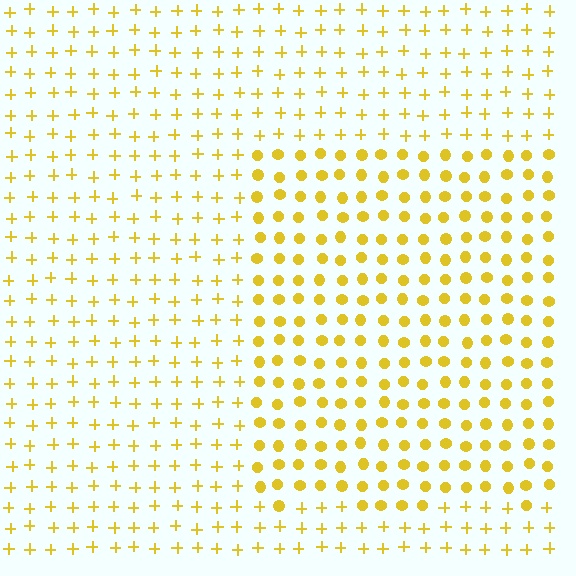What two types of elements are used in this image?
The image uses circles inside the rectangle region and plus signs outside it.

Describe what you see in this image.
The image is filled with small yellow elements arranged in a uniform grid. A rectangle-shaped region contains circles, while the surrounding area contains plus signs. The boundary is defined purely by the change in element shape.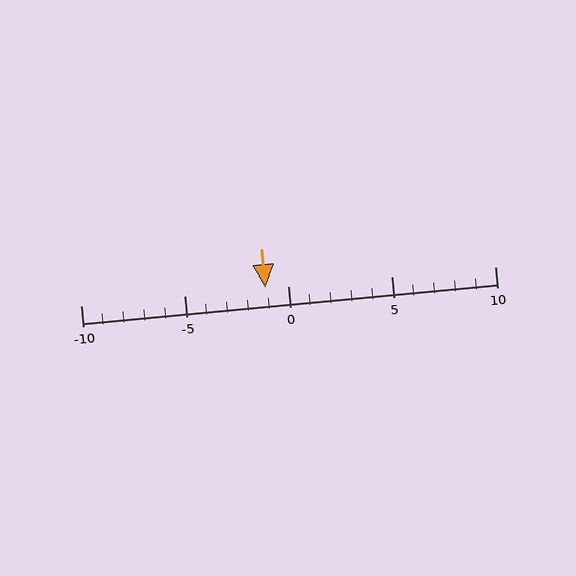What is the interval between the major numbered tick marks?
The major tick marks are spaced 5 units apart.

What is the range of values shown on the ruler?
The ruler shows values from -10 to 10.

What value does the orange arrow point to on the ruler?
The orange arrow points to approximately -1.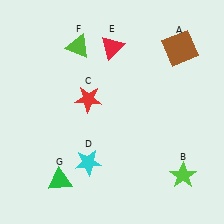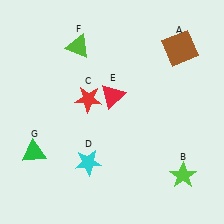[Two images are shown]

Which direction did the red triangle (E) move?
The red triangle (E) moved down.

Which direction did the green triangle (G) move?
The green triangle (G) moved up.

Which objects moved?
The objects that moved are: the red triangle (E), the green triangle (G).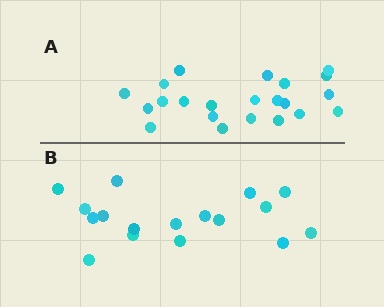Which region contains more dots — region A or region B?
Region A (the top region) has more dots.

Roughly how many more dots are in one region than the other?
Region A has about 5 more dots than region B.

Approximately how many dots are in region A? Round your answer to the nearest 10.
About 20 dots. (The exact count is 22, which rounds to 20.)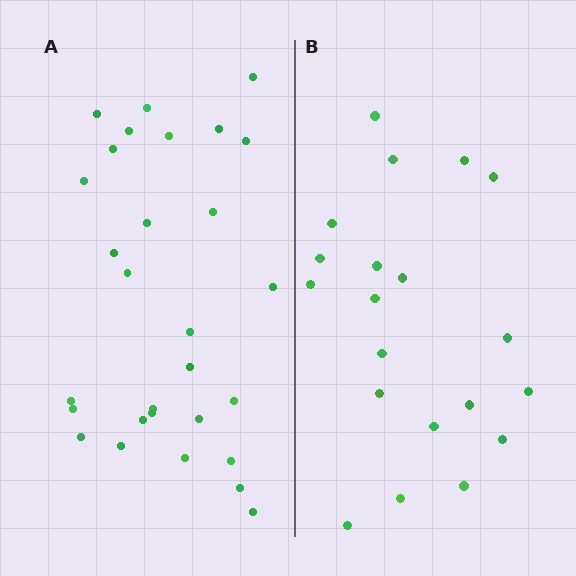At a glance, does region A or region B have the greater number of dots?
Region A (the left region) has more dots.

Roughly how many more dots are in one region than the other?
Region A has roughly 8 or so more dots than region B.